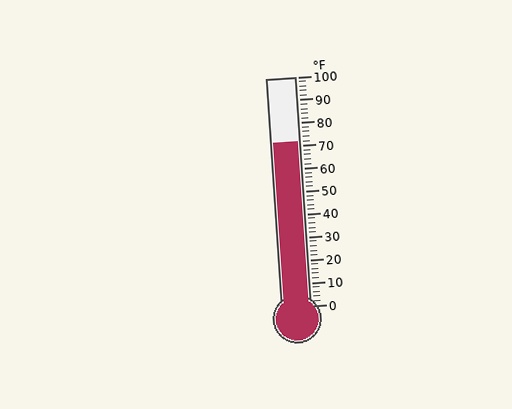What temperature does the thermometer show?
The thermometer shows approximately 72°F.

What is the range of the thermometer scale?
The thermometer scale ranges from 0°F to 100°F.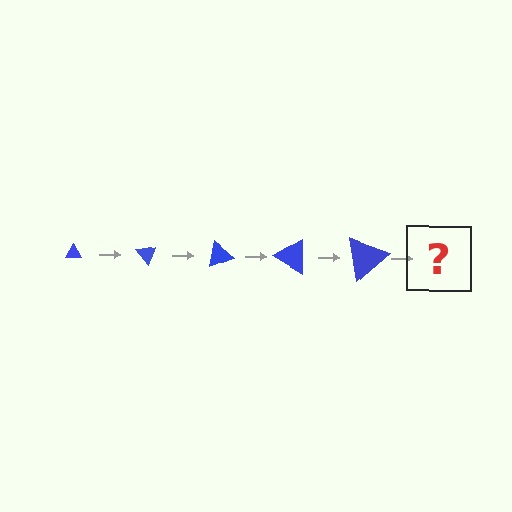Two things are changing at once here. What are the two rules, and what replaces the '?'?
The two rules are that the triangle grows larger each step and it rotates 50 degrees each step. The '?' should be a triangle, larger than the previous one and rotated 250 degrees from the start.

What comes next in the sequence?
The next element should be a triangle, larger than the previous one and rotated 250 degrees from the start.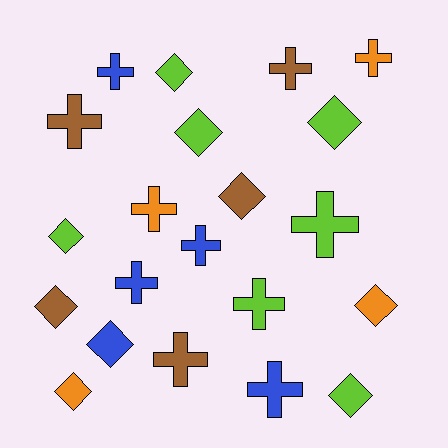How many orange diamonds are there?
There are 2 orange diamonds.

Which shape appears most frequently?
Cross, with 11 objects.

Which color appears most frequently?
Lime, with 7 objects.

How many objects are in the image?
There are 21 objects.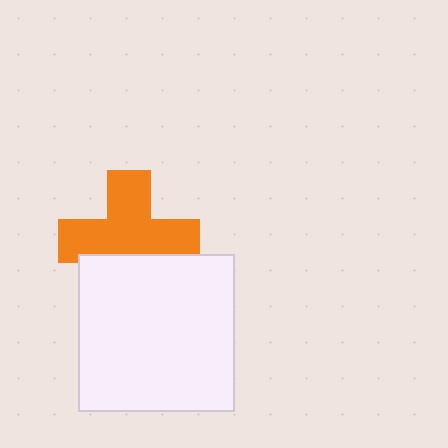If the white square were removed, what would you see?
You would see the complete orange cross.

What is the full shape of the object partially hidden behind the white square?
The partially hidden object is an orange cross.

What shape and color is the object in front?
The object in front is a white square.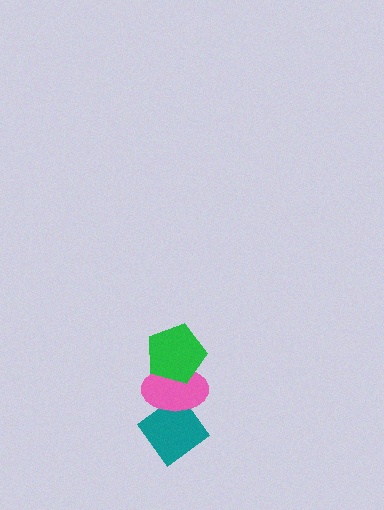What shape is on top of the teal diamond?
The pink ellipse is on top of the teal diamond.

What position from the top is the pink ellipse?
The pink ellipse is 2nd from the top.